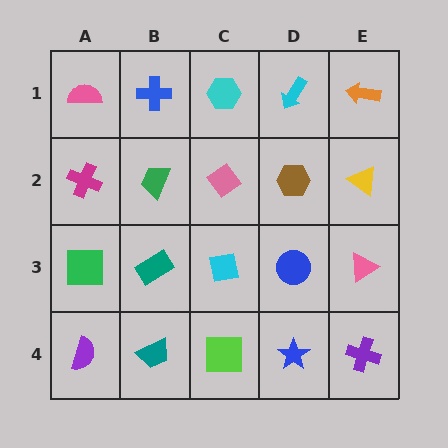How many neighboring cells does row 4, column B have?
3.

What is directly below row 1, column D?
A brown hexagon.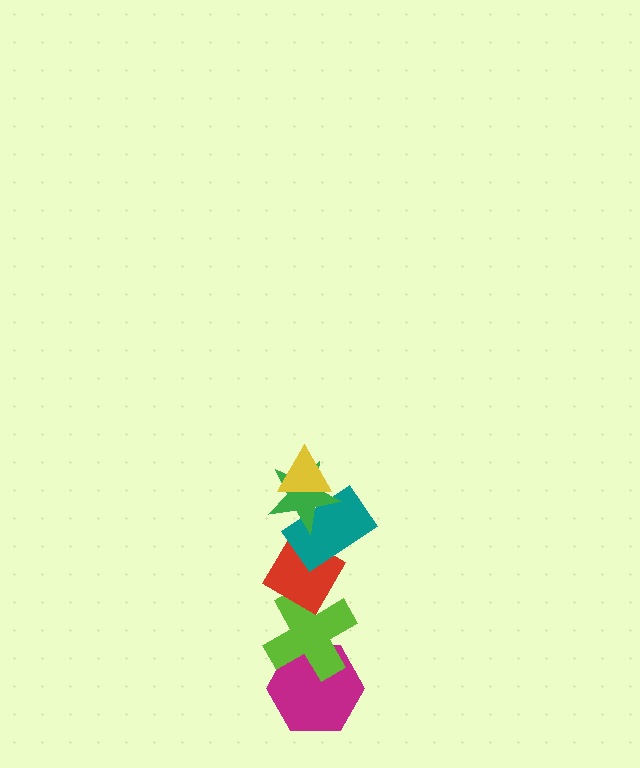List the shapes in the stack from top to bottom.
From top to bottom: the yellow triangle, the green star, the teal rectangle, the red diamond, the lime cross, the magenta hexagon.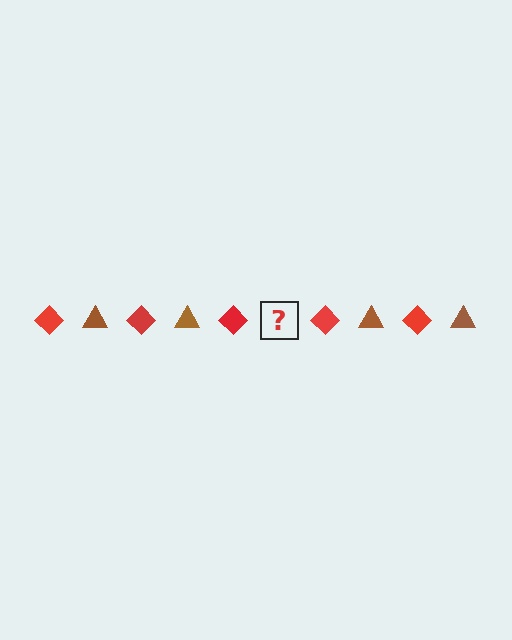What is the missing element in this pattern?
The missing element is a brown triangle.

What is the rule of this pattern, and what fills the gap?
The rule is that the pattern alternates between red diamond and brown triangle. The gap should be filled with a brown triangle.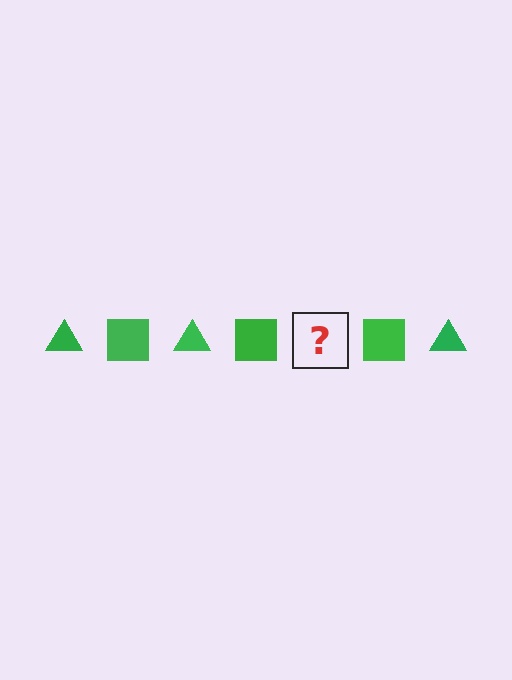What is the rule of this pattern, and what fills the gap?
The rule is that the pattern cycles through triangle, square shapes in green. The gap should be filled with a green triangle.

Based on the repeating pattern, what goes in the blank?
The blank should be a green triangle.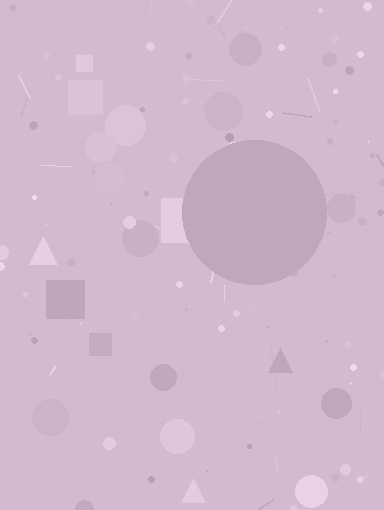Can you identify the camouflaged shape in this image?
The camouflaged shape is a circle.